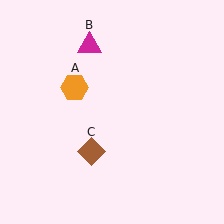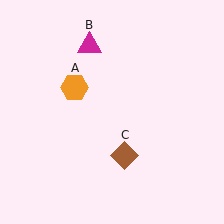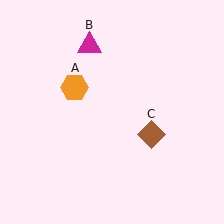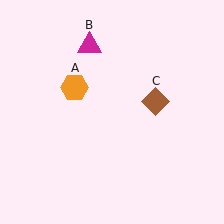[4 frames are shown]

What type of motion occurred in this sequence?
The brown diamond (object C) rotated counterclockwise around the center of the scene.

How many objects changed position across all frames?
1 object changed position: brown diamond (object C).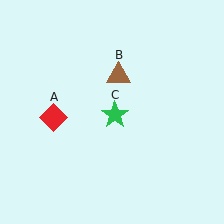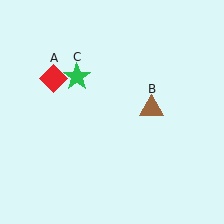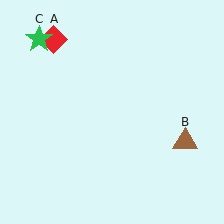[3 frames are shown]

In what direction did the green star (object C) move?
The green star (object C) moved up and to the left.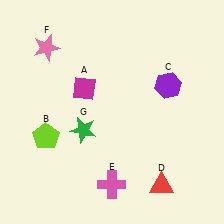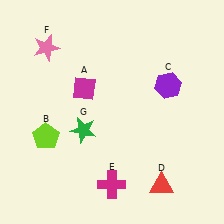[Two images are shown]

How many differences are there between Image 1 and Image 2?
There is 1 difference between the two images.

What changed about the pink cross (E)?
In Image 1, E is pink. In Image 2, it changed to magenta.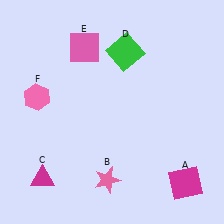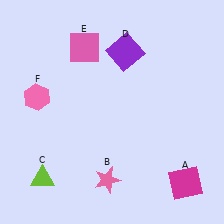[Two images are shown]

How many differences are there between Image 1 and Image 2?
There are 2 differences between the two images.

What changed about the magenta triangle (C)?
In Image 1, C is magenta. In Image 2, it changed to lime.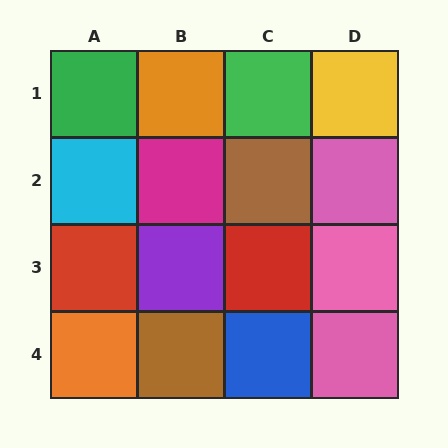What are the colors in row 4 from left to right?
Orange, brown, blue, pink.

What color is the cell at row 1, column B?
Orange.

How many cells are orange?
2 cells are orange.